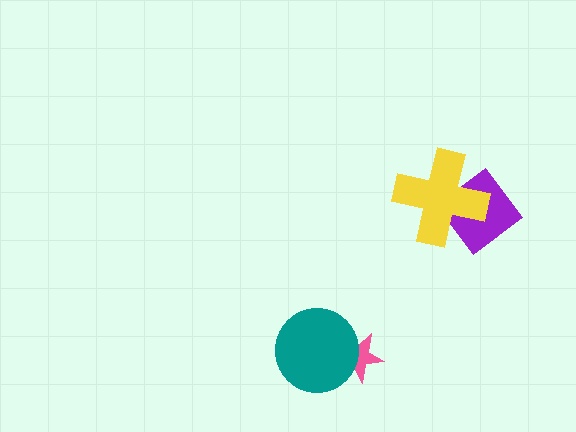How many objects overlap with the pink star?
1 object overlaps with the pink star.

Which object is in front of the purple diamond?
The yellow cross is in front of the purple diamond.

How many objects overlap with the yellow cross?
1 object overlaps with the yellow cross.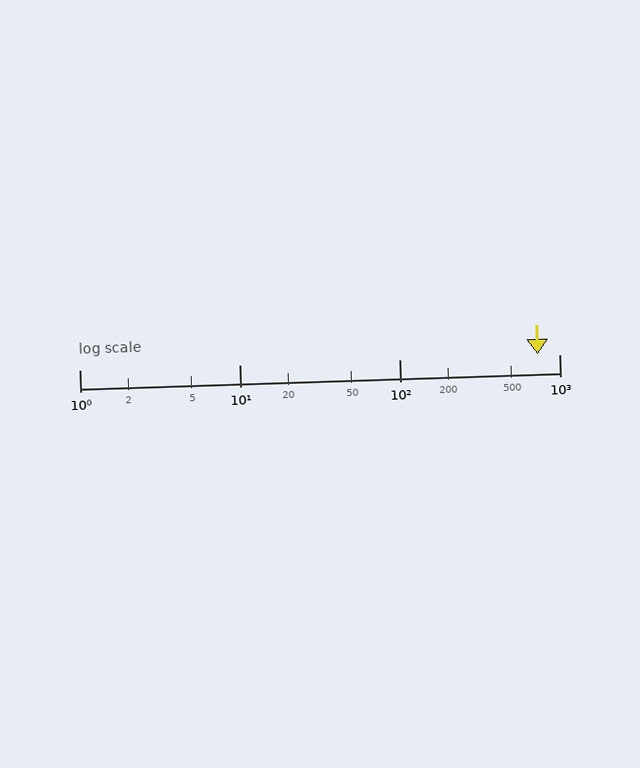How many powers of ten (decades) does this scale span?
The scale spans 3 decades, from 1 to 1000.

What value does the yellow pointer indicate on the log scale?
The pointer indicates approximately 730.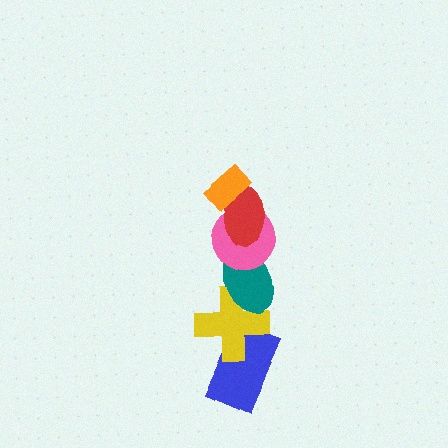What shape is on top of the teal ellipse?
The pink circle is on top of the teal ellipse.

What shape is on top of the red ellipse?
The orange rectangle is on top of the red ellipse.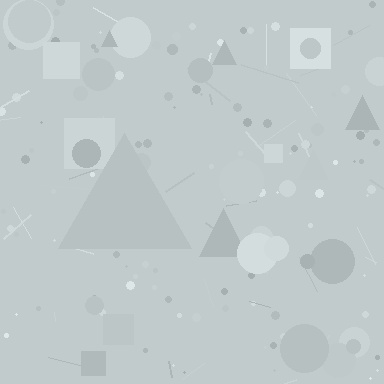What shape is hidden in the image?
A triangle is hidden in the image.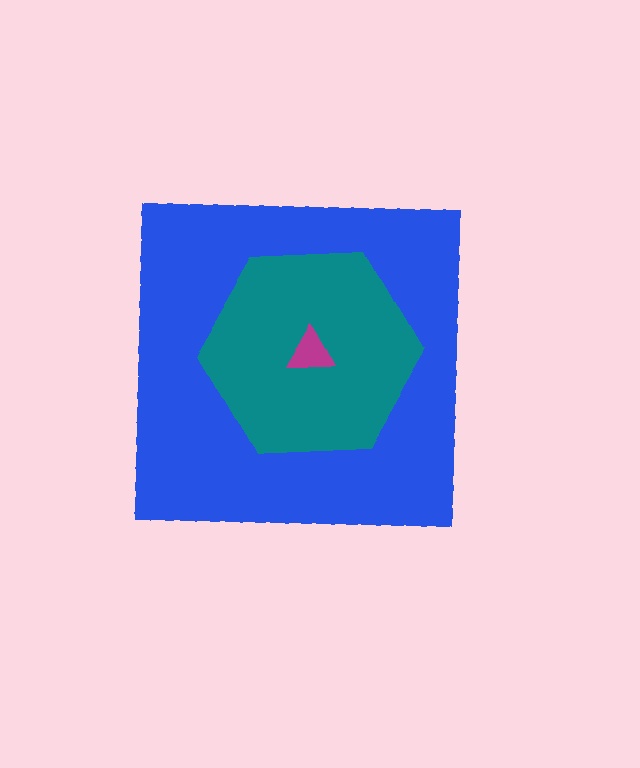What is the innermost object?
The magenta triangle.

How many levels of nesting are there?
3.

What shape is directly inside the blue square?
The teal hexagon.